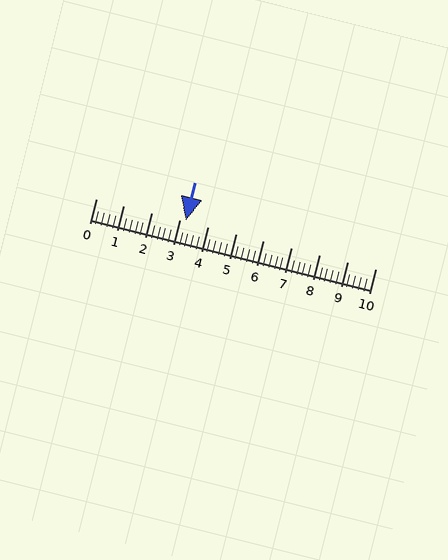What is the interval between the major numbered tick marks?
The major tick marks are spaced 1 units apart.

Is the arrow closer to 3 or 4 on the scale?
The arrow is closer to 3.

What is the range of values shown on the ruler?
The ruler shows values from 0 to 10.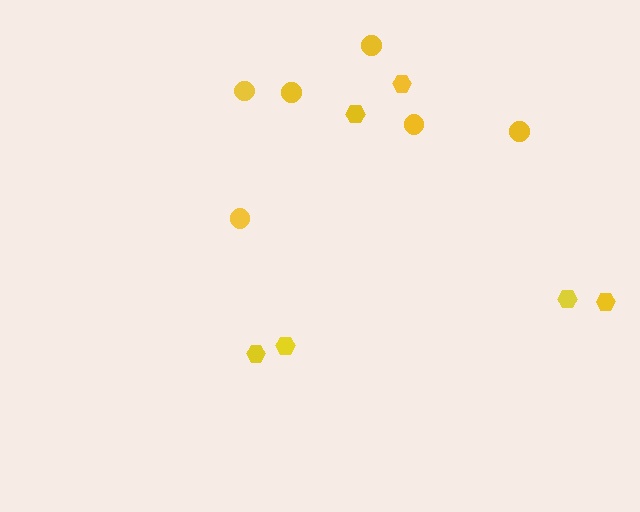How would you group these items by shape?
There are 2 groups: one group of hexagons (6) and one group of circles (6).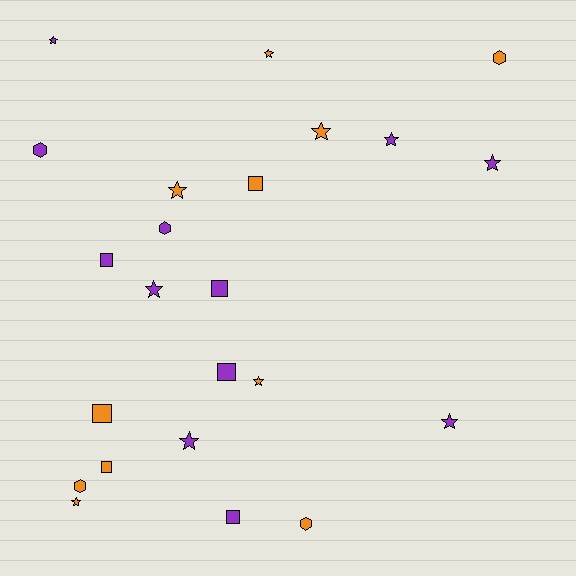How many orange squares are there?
There are 3 orange squares.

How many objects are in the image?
There are 23 objects.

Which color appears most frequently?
Purple, with 12 objects.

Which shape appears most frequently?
Star, with 11 objects.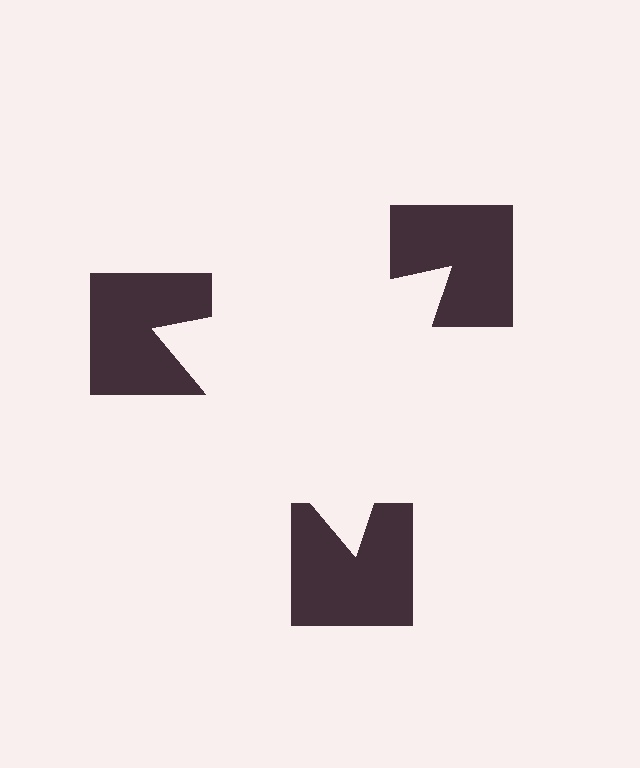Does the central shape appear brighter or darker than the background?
It typically appears slightly brighter than the background, even though no actual brightness change is drawn.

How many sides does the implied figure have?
3 sides.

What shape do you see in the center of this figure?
An illusory triangle — its edges are inferred from the aligned wedge cuts in the notched squares, not physically drawn.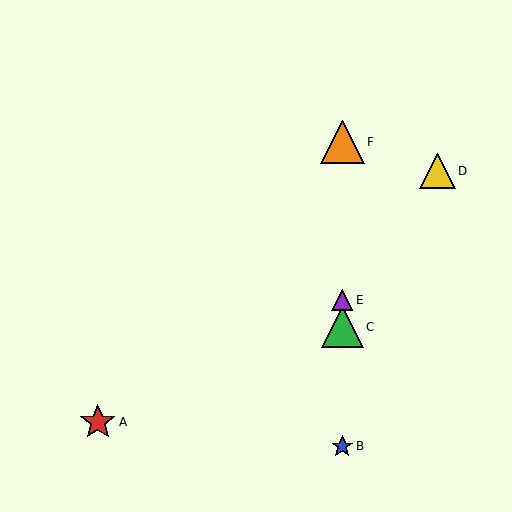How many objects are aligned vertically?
4 objects (B, C, E, F) are aligned vertically.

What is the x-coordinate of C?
Object C is at x≈342.